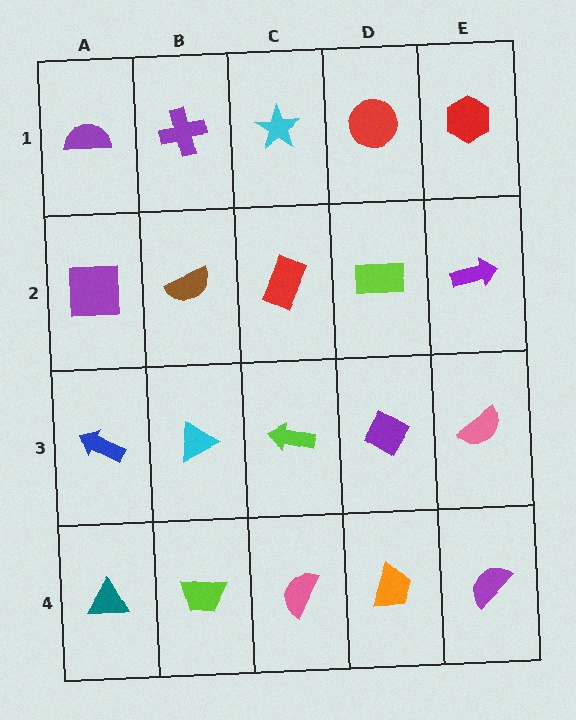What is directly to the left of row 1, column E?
A red circle.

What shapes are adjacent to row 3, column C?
A red rectangle (row 2, column C), a pink semicircle (row 4, column C), a cyan triangle (row 3, column B), a purple diamond (row 3, column D).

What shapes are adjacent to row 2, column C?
A cyan star (row 1, column C), a lime arrow (row 3, column C), a brown semicircle (row 2, column B), a lime rectangle (row 2, column D).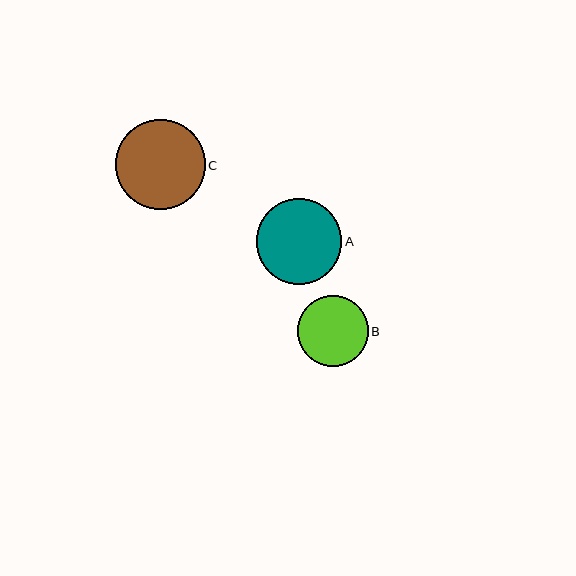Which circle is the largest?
Circle C is the largest with a size of approximately 90 pixels.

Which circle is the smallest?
Circle B is the smallest with a size of approximately 71 pixels.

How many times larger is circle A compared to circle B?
Circle A is approximately 1.2 times the size of circle B.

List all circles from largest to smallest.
From largest to smallest: C, A, B.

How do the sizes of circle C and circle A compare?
Circle C and circle A are approximately the same size.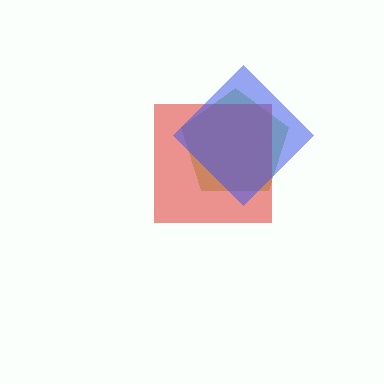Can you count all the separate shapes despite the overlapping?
Yes, there are 3 separate shapes.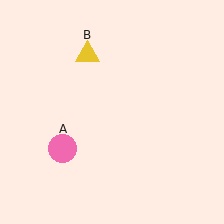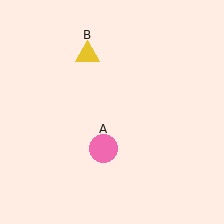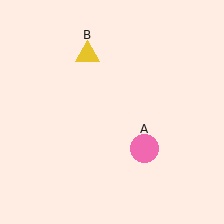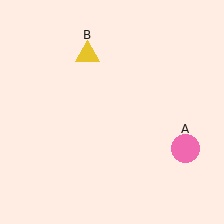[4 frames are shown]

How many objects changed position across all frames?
1 object changed position: pink circle (object A).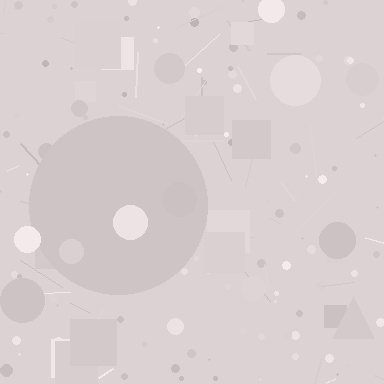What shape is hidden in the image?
A circle is hidden in the image.